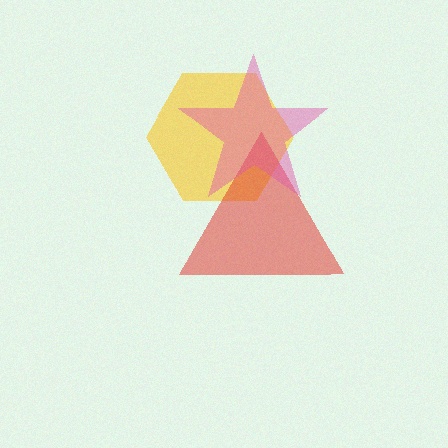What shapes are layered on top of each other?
The layered shapes are: a yellow hexagon, a red triangle, a pink star.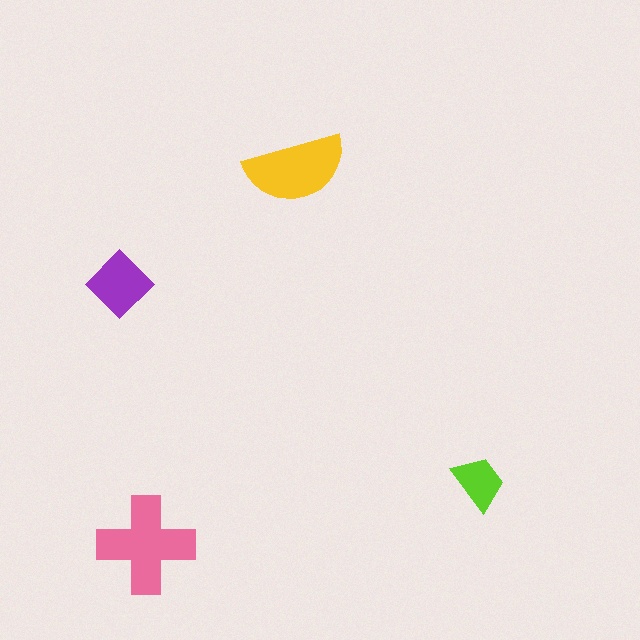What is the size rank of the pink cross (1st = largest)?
1st.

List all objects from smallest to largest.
The lime trapezoid, the purple diamond, the yellow semicircle, the pink cross.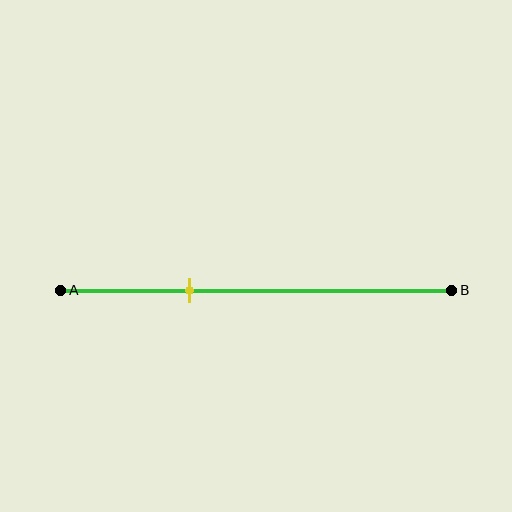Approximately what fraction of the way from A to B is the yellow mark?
The yellow mark is approximately 35% of the way from A to B.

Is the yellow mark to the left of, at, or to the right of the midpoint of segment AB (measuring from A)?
The yellow mark is to the left of the midpoint of segment AB.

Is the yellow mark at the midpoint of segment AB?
No, the mark is at about 35% from A, not at the 50% midpoint.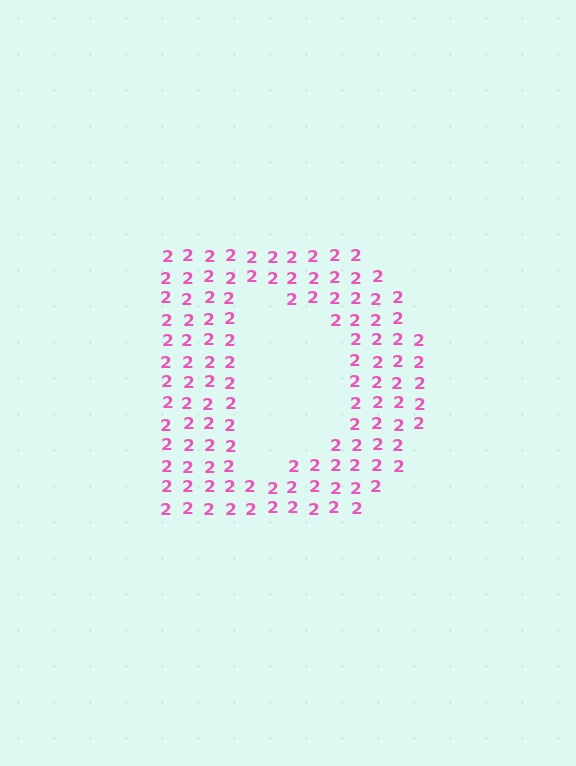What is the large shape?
The large shape is the letter D.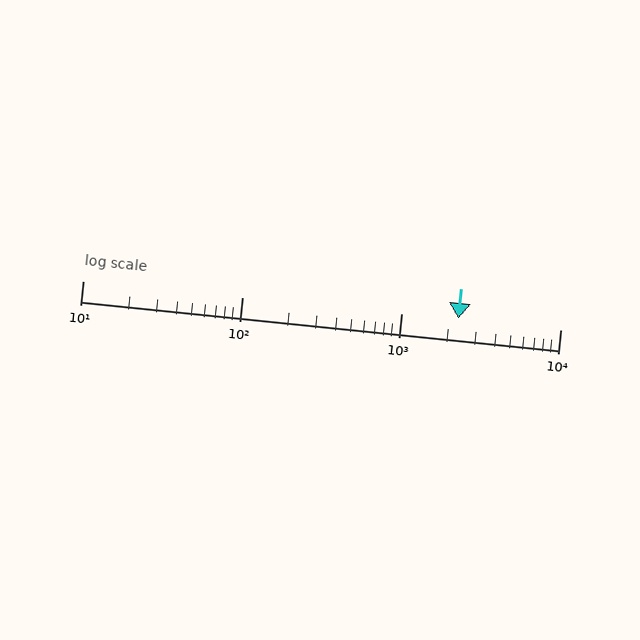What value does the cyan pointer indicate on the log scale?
The pointer indicates approximately 2300.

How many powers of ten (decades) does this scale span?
The scale spans 3 decades, from 10 to 10000.